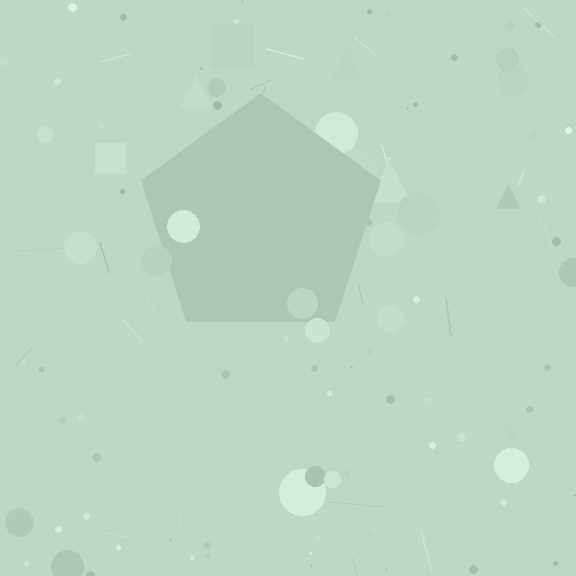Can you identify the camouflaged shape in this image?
The camouflaged shape is a pentagon.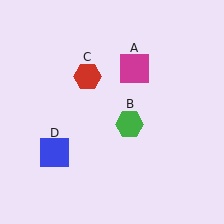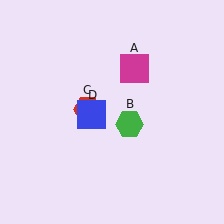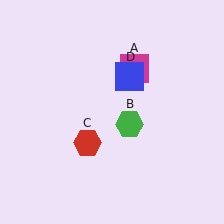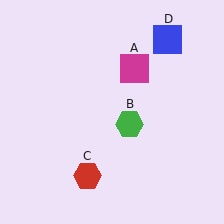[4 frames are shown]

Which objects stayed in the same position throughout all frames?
Magenta square (object A) and green hexagon (object B) remained stationary.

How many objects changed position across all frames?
2 objects changed position: red hexagon (object C), blue square (object D).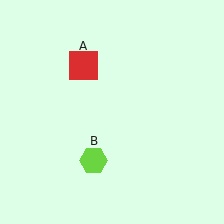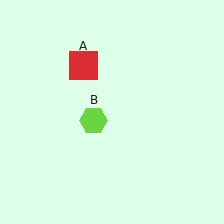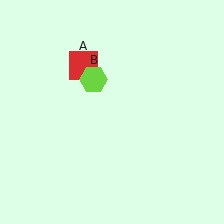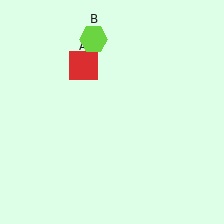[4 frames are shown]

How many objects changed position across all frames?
1 object changed position: lime hexagon (object B).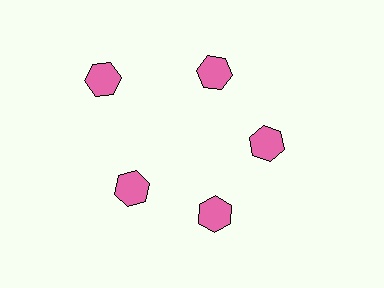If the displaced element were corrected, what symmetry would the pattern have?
It would have 5-fold rotational symmetry — the pattern would map onto itself every 72 degrees.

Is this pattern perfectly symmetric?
No. The 5 pink hexagons are arranged in a ring, but one element near the 10 o'clock position is pushed outward from the center, breaking the 5-fold rotational symmetry.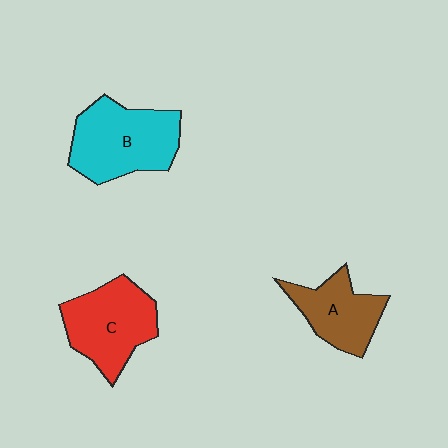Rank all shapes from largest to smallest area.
From largest to smallest: B (cyan), C (red), A (brown).